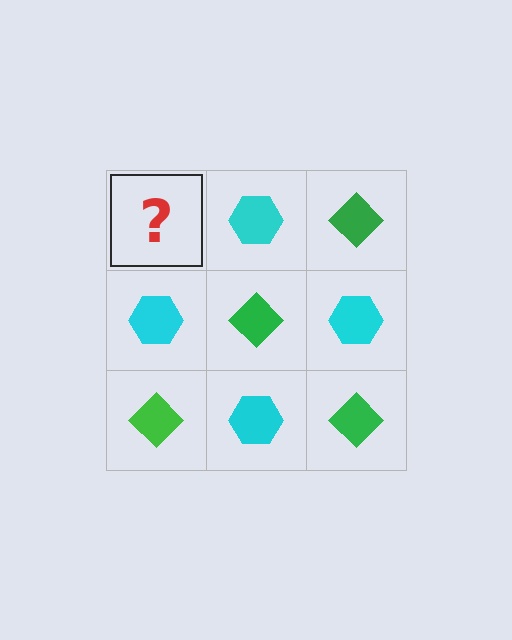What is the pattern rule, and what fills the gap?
The rule is that it alternates green diamond and cyan hexagon in a checkerboard pattern. The gap should be filled with a green diamond.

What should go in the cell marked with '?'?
The missing cell should contain a green diamond.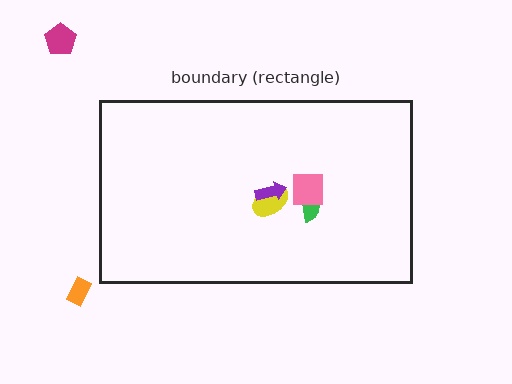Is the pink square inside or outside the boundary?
Inside.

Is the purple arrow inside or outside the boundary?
Inside.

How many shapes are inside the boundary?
4 inside, 2 outside.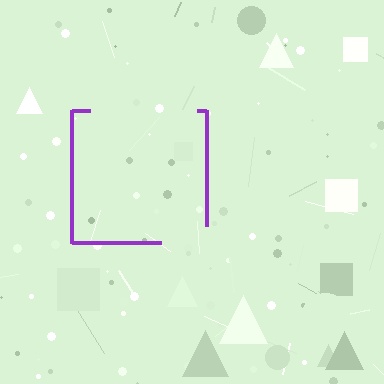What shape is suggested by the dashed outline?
The dashed outline suggests a square.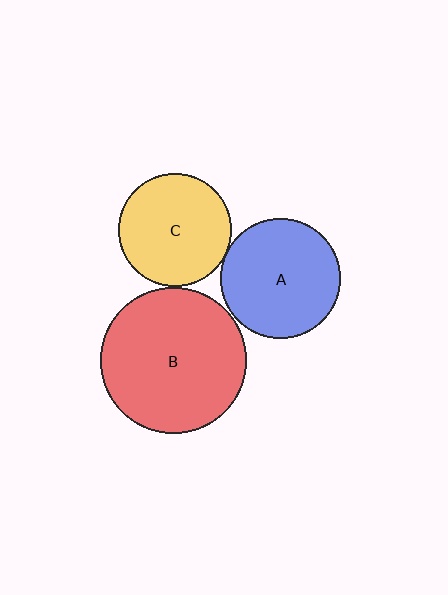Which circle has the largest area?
Circle B (red).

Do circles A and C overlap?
Yes.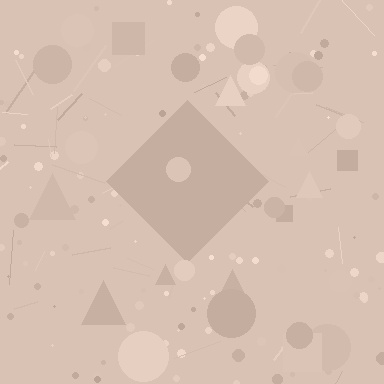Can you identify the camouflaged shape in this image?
The camouflaged shape is a diamond.